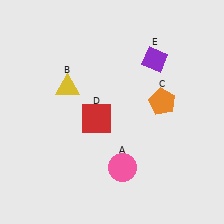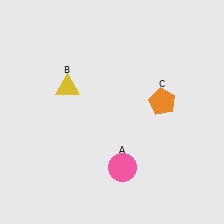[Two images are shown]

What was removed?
The red square (D), the purple diamond (E) were removed in Image 2.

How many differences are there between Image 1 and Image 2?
There are 2 differences between the two images.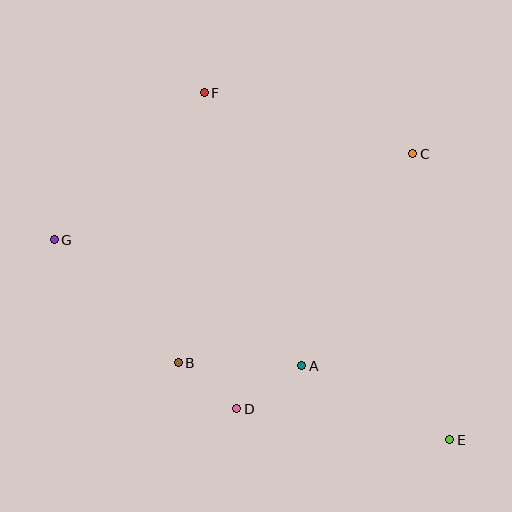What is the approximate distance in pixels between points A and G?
The distance between A and G is approximately 278 pixels.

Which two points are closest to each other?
Points B and D are closest to each other.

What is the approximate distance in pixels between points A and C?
The distance between A and C is approximately 239 pixels.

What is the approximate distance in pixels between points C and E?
The distance between C and E is approximately 288 pixels.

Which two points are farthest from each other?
Points E and G are farthest from each other.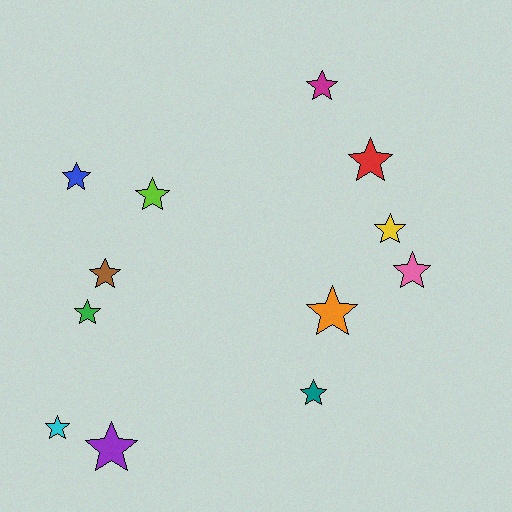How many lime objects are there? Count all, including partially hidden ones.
There is 1 lime object.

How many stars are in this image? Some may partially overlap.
There are 12 stars.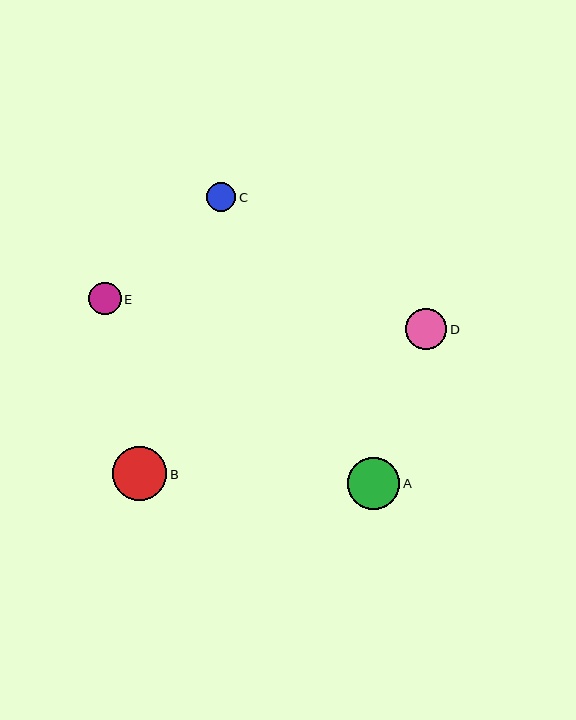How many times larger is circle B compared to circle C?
Circle B is approximately 1.8 times the size of circle C.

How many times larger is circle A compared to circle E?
Circle A is approximately 1.6 times the size of circle E.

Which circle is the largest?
Circle B is the largest with a size of approximately 54 pixels.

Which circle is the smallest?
Circle C is the smallest with a size of approximately 29 pixels.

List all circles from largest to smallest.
From largest to smallest: B, A, D, E, C.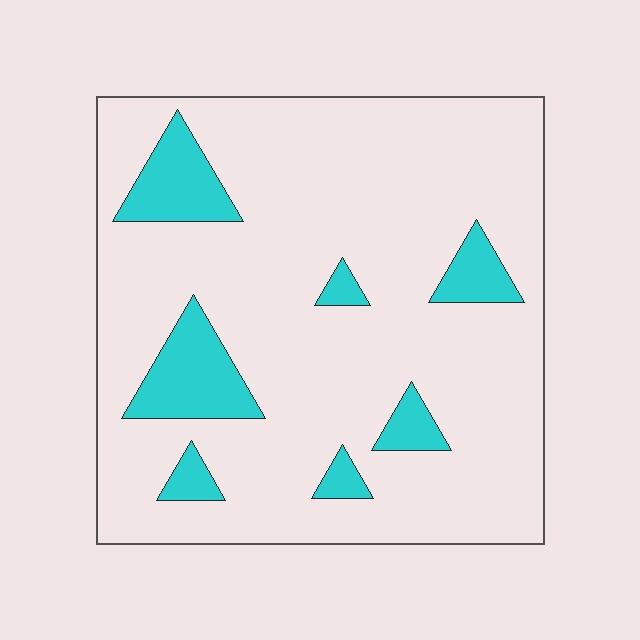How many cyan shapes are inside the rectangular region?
7.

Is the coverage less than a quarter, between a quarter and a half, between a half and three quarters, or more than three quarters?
Less than a quarter.